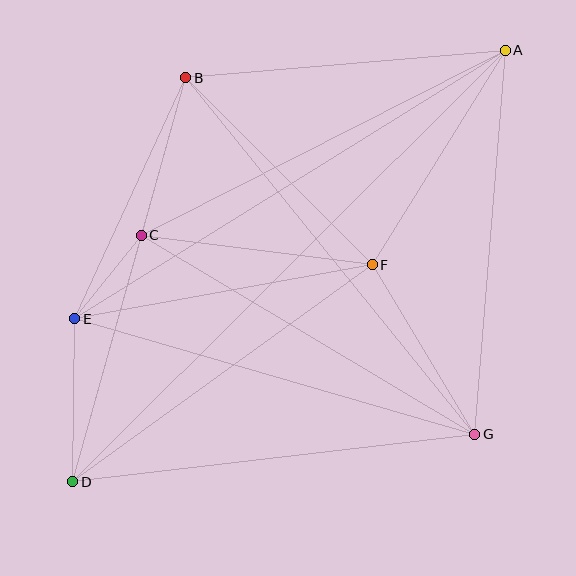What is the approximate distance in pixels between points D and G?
The distance between D and G is approximately 404 pixels.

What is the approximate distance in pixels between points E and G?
The distance between E and G is approximately 416 pixels.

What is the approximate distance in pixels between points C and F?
The distance between C and F is approximately 233 pixels.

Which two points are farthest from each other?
Points A and D are farthest from each other.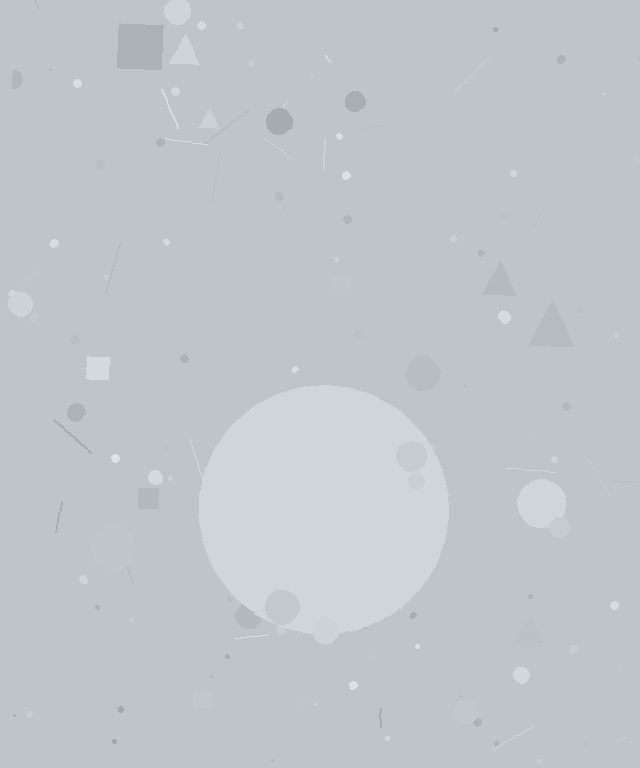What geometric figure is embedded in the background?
A circle is embedded in the background.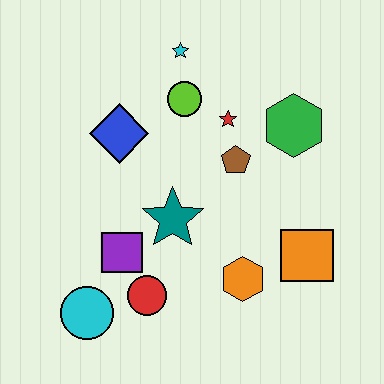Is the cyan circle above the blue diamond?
No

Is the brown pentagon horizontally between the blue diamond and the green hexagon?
Yes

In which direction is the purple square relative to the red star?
The purple square is below the red star.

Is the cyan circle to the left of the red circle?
Yes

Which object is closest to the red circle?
The purple square is closest to the red circle.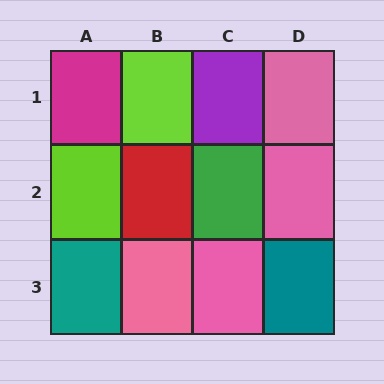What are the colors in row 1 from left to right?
Magenta, lime, purple, pink.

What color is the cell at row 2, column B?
Red.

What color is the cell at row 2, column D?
Pink.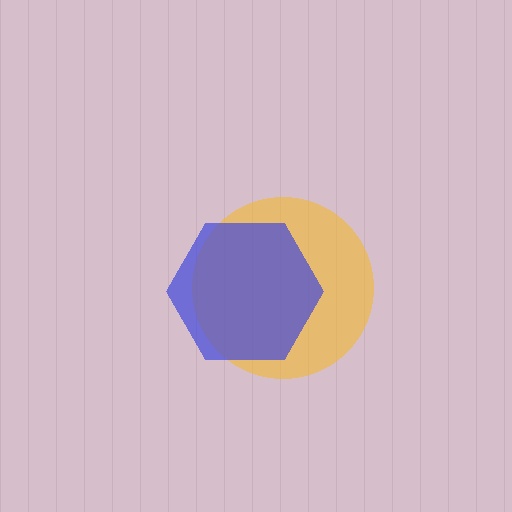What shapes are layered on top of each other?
The layered shapes are: a yellow circle, a blue hexagon.